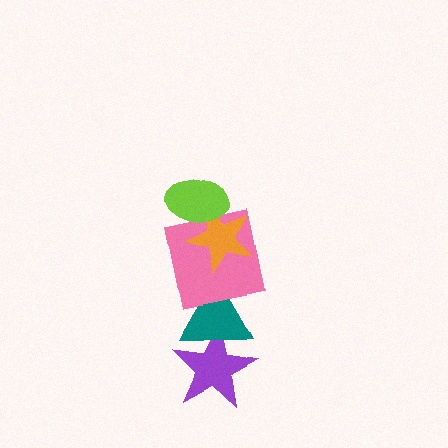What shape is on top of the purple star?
The teal triangle is on top of the purple star.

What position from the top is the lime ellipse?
The lime ellipse is 1st from the top.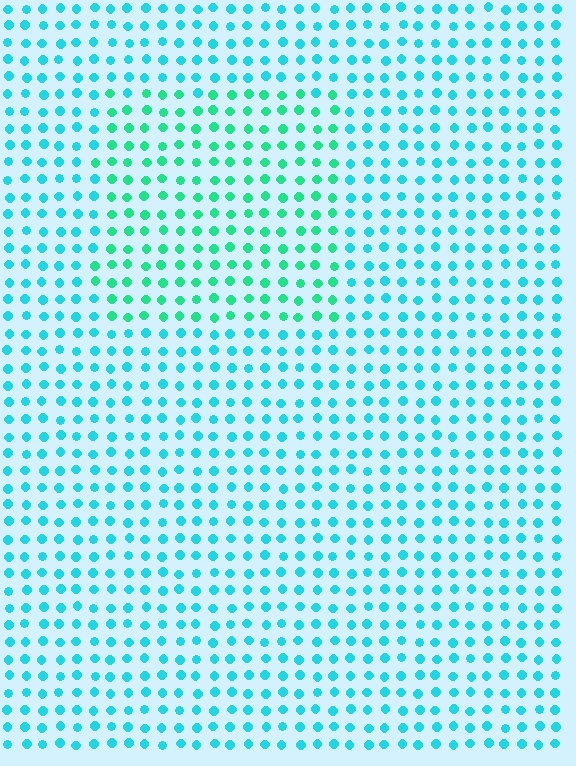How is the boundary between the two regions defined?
The boundary is defined purely by a slight shift in hue (about 31 degrees). Spacing, size, and orientation are identical on both sides.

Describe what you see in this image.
The image is filled with small cyan elements in a uniform arrangement. A rectangle-shaped region is visible where the elements are tinted to a slightly different hue, forming a subtle color boundary.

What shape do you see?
I see a rectangle.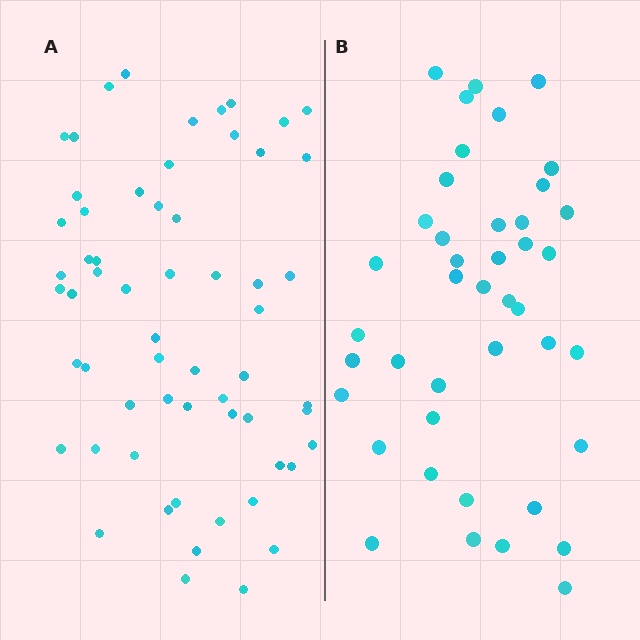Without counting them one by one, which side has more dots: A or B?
Region A (the left region) has more dots.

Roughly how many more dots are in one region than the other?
Region A has approximately 20 more dots than region B.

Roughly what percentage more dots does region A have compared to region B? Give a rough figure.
About 45% more.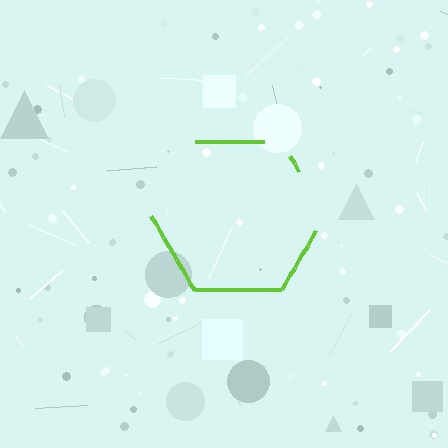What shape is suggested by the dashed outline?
The dashed outline suggests a hexagon.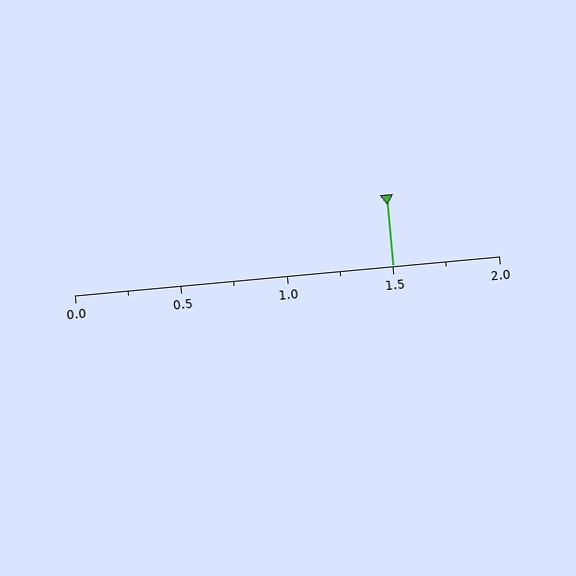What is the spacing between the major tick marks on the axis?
The major ticks are spaced 0.5 apart.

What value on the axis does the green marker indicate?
The marker indicates approximately 1.5.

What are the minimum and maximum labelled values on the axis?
The axis runs from 0.0 to 2.0.